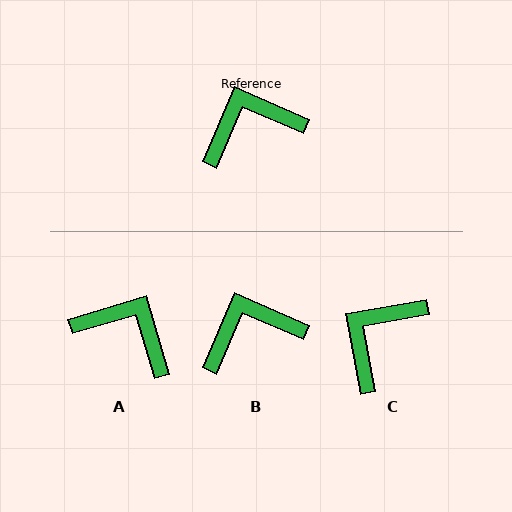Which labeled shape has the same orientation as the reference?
B.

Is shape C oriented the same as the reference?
No, it is off by about 34 degrees.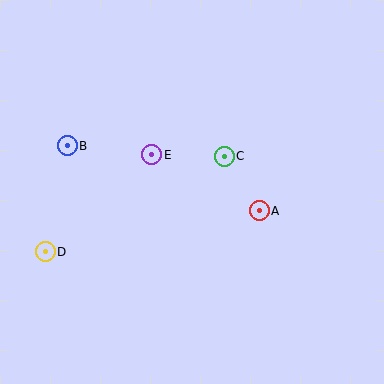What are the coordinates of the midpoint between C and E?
The midpoint between C and E is at (188, 155).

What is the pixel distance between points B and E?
The distance between B and E is 85 pixels.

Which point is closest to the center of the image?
Point C at (224, 156) is closest to the center.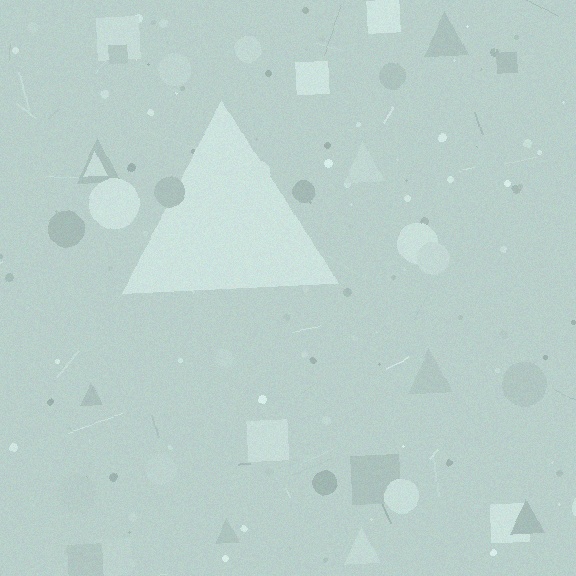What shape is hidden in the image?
A triangle is hidden in the image.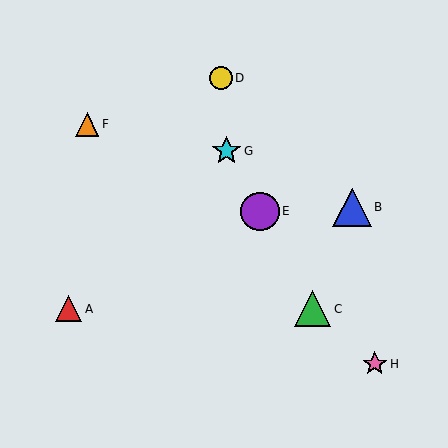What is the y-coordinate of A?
Object A is at y≈309.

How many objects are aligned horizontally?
2 objects (A, C) are aligned horizontally.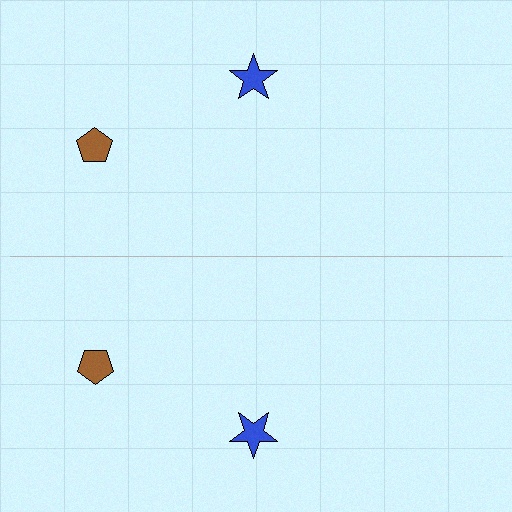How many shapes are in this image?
There are 4 shapes in this image.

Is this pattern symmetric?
Yes, this pattern has bilateral (reflection) symmetry.